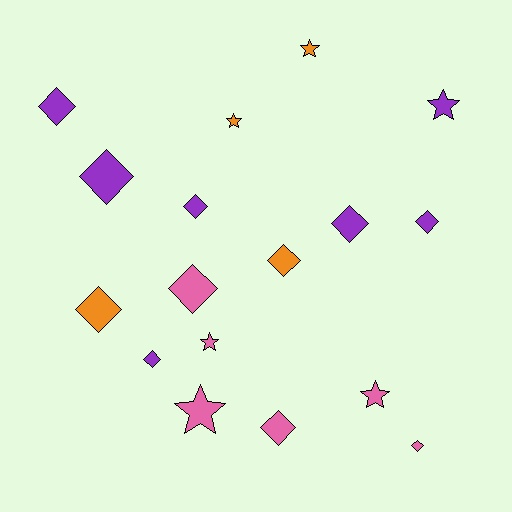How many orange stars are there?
There are 2 orange stars.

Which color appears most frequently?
Purple, with 7 objects.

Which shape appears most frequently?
Diamond, with 11 objects.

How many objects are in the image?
There are 17 objects.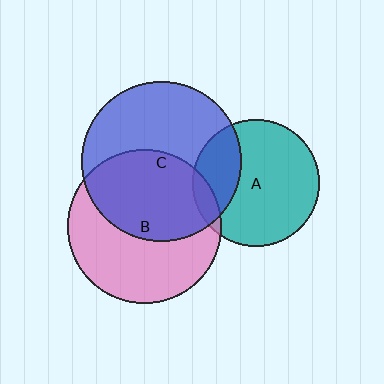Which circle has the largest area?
Circle C (blue).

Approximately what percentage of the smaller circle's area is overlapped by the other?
Approximately 25%.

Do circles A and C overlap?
Yes.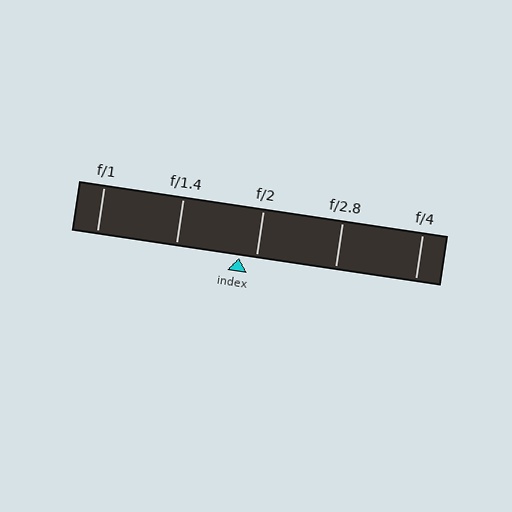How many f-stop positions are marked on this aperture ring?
There are 5 f-stop positions marked.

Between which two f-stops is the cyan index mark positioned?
The index mark is between f/1.4 and f/2.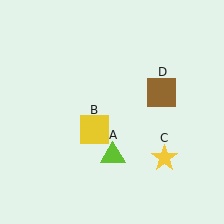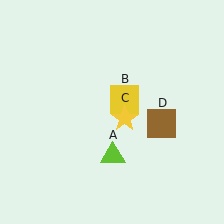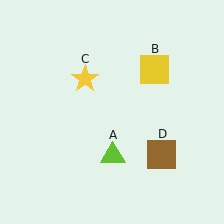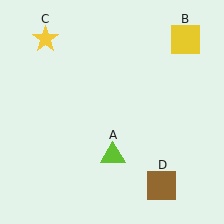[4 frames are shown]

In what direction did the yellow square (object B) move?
The yellow square (object B) moved up and to the right.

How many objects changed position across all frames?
3 objects changed position: yellow square (object B), yellow star (object C), brown square (object D).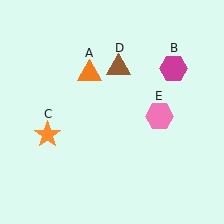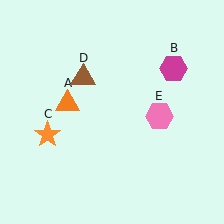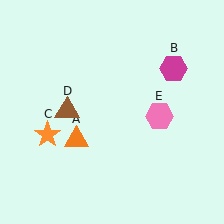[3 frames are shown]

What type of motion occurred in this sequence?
The orange triangle (object A), brown triangle (object D) rotated counterclockwise around the center of the scene.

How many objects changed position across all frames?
2 objects changed position: orange triangle (object A), brown triangle (object D).